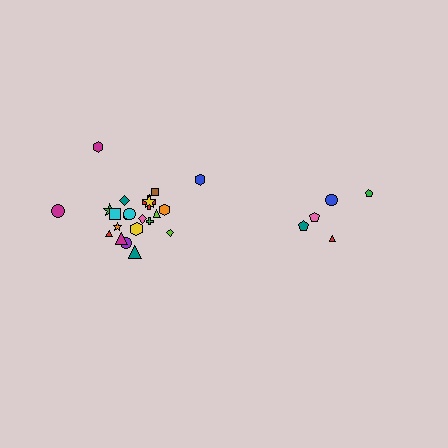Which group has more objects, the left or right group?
The left group.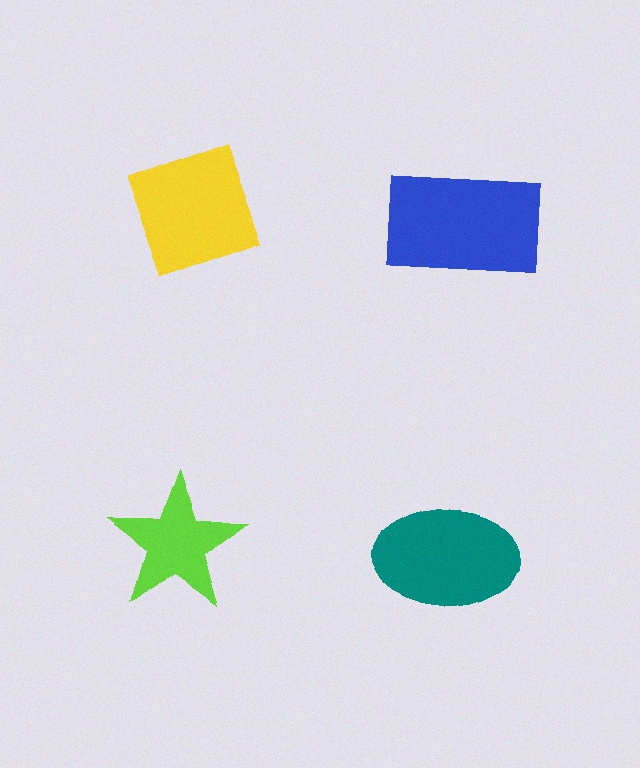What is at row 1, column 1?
A yellow diamond.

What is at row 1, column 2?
A blue rectangle.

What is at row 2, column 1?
A lime star.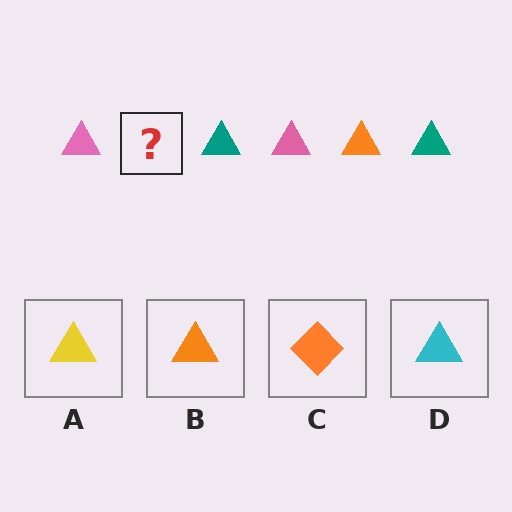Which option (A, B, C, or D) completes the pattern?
B.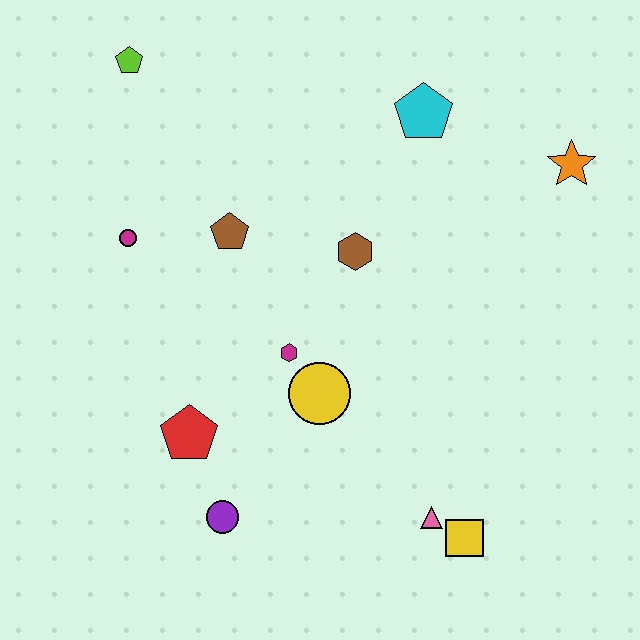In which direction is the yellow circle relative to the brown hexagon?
The yellow circle is below the brown hexagon.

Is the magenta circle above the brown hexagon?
Yes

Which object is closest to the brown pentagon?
The magenta circle is closest to the brown pentagon.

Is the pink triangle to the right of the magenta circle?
Yes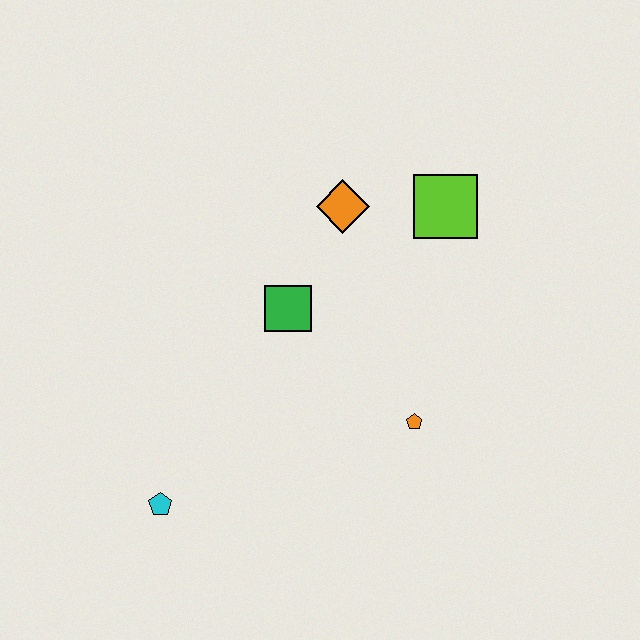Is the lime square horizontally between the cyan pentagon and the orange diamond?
No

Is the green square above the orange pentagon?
Yes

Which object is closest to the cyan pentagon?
The green square is closest to the cyan pentagon.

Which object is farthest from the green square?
The cyan pentagon is farthest from the green square.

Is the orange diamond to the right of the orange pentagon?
No